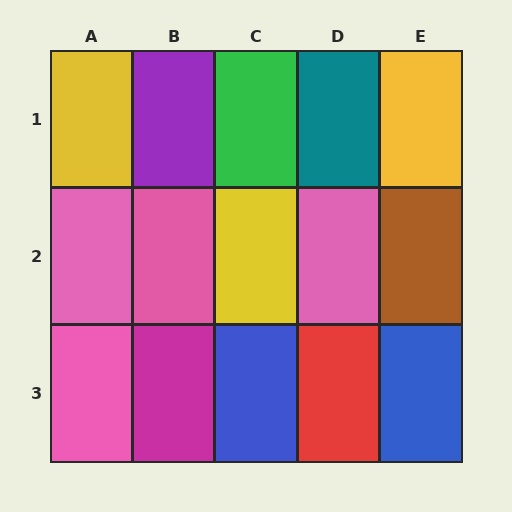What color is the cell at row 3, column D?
Red.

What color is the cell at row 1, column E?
Yellow.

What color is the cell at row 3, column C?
Blue.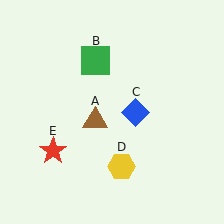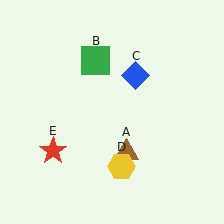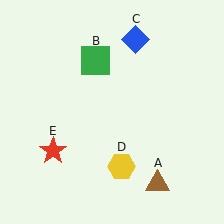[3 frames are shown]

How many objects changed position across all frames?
2 objects changed position: brown triangle (object A), blue diamond (object C).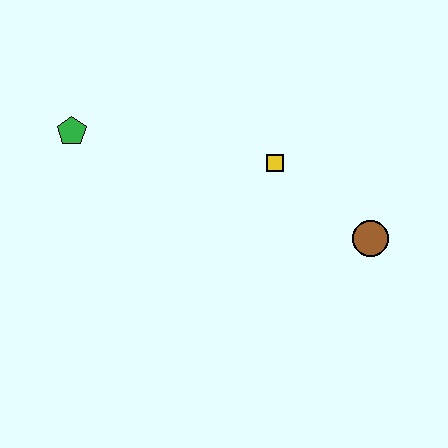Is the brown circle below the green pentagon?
Yes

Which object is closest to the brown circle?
The yellow square is closest to the brown circle.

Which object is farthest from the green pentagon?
The brown circle is farthest from the green pentagon.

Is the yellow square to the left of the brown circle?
Yes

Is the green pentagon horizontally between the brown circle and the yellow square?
No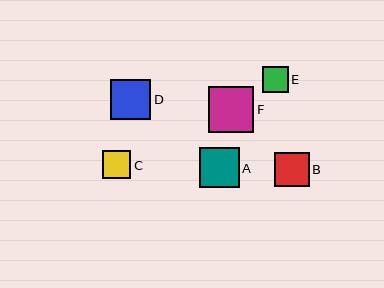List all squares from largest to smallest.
From largest to smallest: F, D, A, B, C, E.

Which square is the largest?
Square F is the largest with a size of approximately 46 pixels.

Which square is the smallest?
Square E is the smallest with a size of approximately 26 pixels.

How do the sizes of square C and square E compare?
Square C and square E are approximately the same size.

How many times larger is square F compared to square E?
Square F is approximately 1.7 times the size of square E.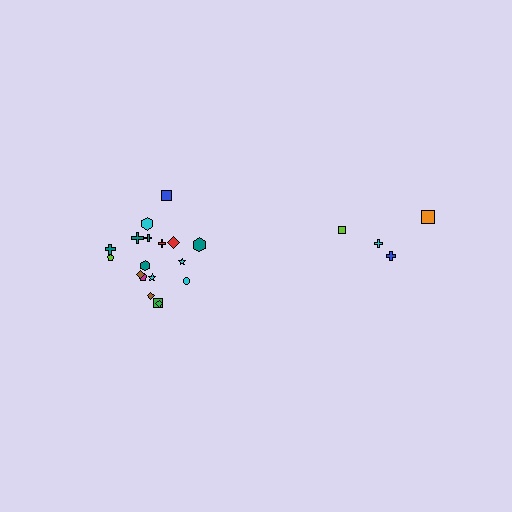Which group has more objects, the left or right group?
The left group.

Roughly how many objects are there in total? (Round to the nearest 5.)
Roughly 20 objects in total.